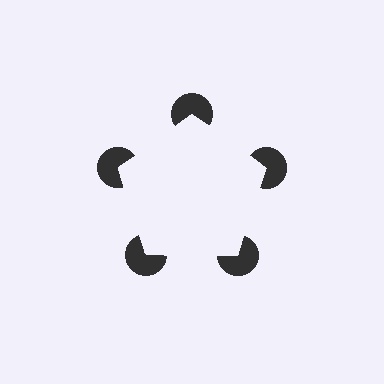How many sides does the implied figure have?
5 sides.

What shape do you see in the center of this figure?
An illusory pentagon — its edges are inferred from the aligned wedge cuts in the pac-man discs, not physically drawn.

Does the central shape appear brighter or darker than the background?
It typically appears slightly brighter than the background, even though no actual brightness change is drawn.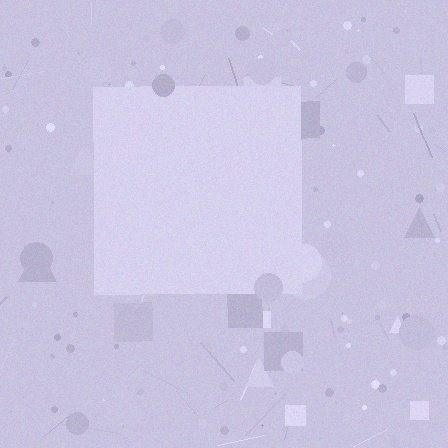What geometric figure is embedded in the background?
A square is embedded in the background.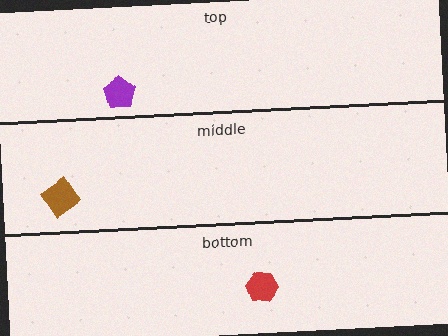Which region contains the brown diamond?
The middle region.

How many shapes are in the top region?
1.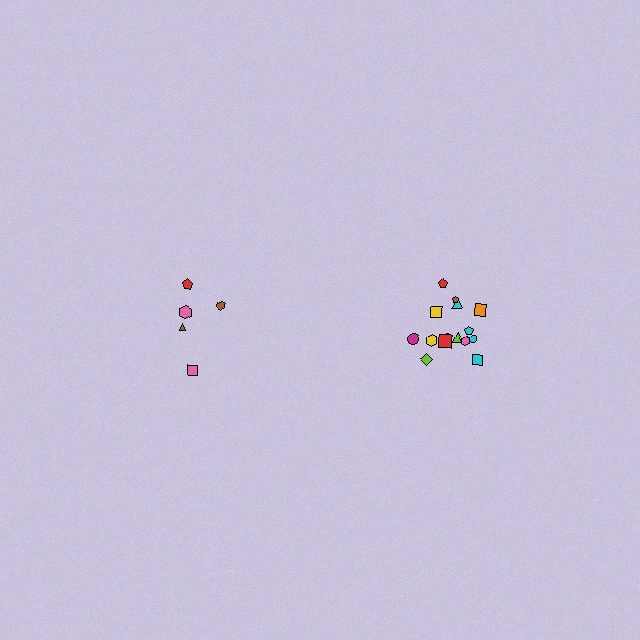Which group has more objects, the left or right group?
The right group.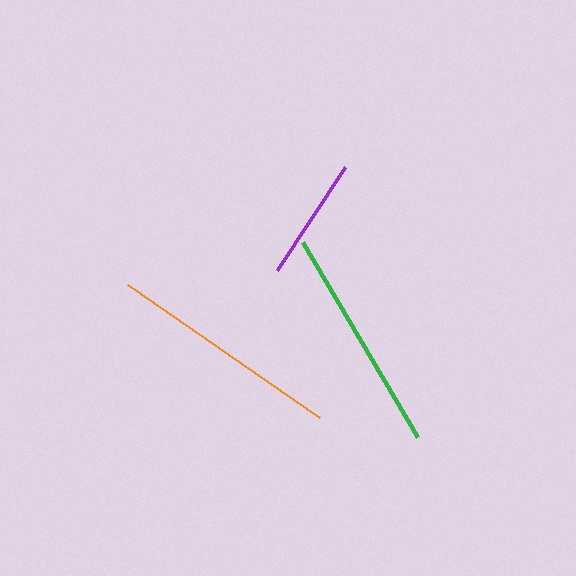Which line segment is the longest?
The orange line is the longest at approximately 234 pixels.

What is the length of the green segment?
The green segment is approximately 226 pixels long.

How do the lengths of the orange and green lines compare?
The orange and green lines are approximately the same length.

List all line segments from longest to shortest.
From longest to shortest: orange, green, purple.